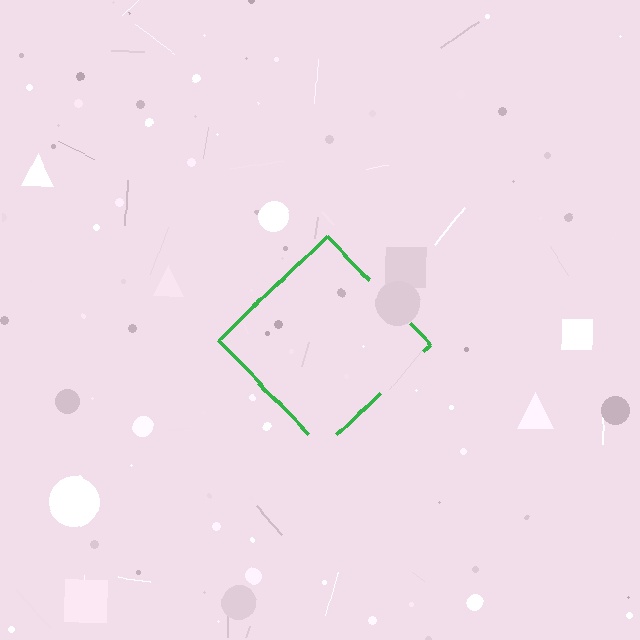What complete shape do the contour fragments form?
The contour fragments form a diamond.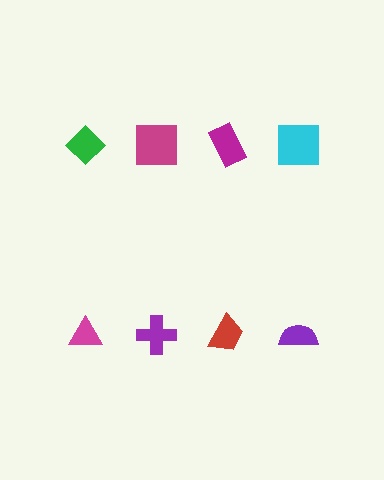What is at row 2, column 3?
A red trapezoid.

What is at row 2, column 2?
A purple cross.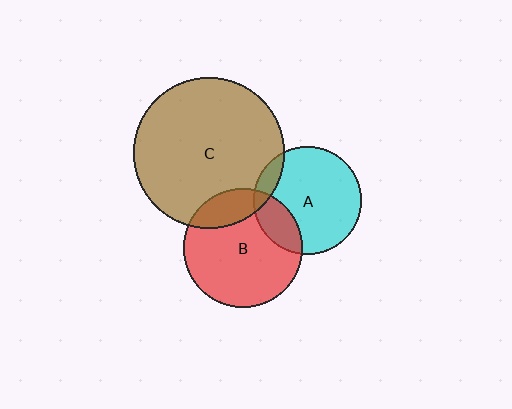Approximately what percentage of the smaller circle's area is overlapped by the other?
Approximately 10%.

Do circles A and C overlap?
Yes.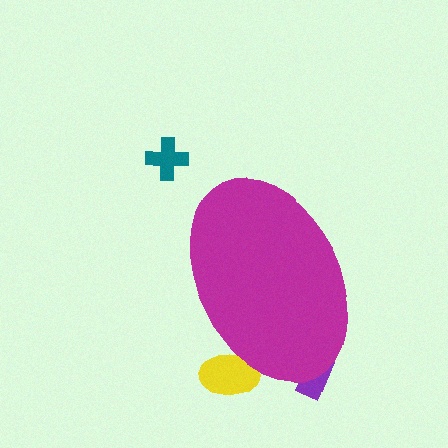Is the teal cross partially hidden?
No, the teal cross is fully visible.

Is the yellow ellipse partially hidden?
Yes, the yellow ellipse is partially hidden behind the magenta ellipse.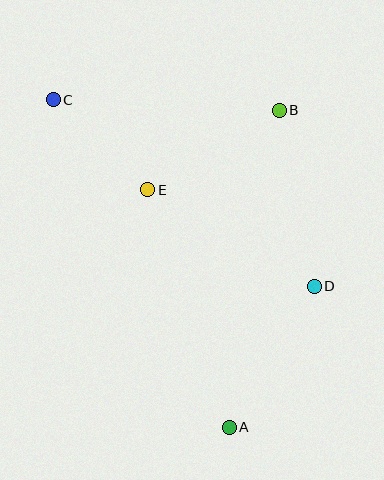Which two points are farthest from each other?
Points A and C are farthest from each other.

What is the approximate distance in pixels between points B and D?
The distance between B and D is approximately 179 pixels.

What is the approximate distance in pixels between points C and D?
The distance between C and D is approximately 321 pixels.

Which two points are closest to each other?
Points C and E are closest to each other.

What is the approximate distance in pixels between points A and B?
The distance between A and B is approximately 320 pixels.